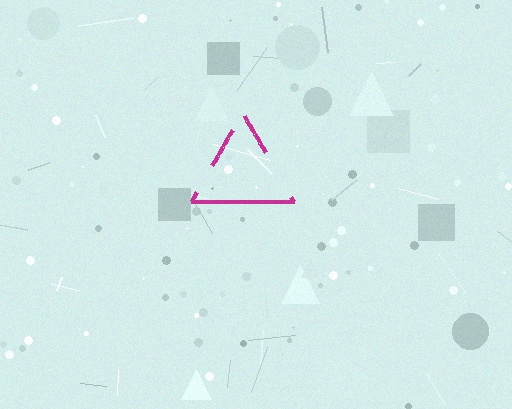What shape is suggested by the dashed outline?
The dashed outline suggests a triangle.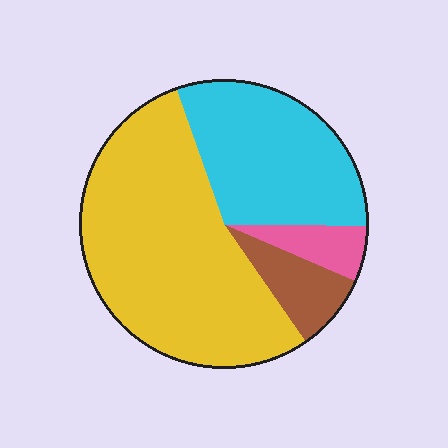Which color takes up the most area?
Yellow, at roughly 55%.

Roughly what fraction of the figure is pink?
Pink covers roughly 5% of the figure.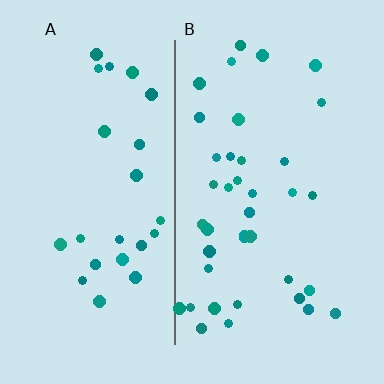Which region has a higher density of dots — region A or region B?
B (the right).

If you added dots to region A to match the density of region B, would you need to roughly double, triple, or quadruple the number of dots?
Approximately double.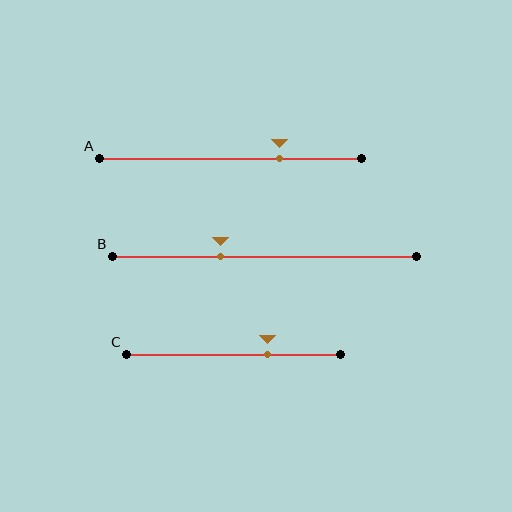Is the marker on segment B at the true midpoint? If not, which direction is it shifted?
No, the marker on segment B is shifted to the left by about 14% of the segment length.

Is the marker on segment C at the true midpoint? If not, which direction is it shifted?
No, the marker on segment C is shifted to the right by about 16% of the segment length.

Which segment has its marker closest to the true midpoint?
Segment B has its marker closest to the true midpoint.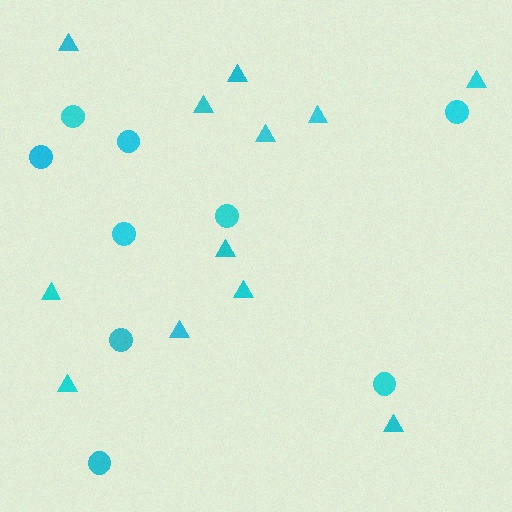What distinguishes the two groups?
There are 2 groups: one group of circles (9) and one group of triangles (12).